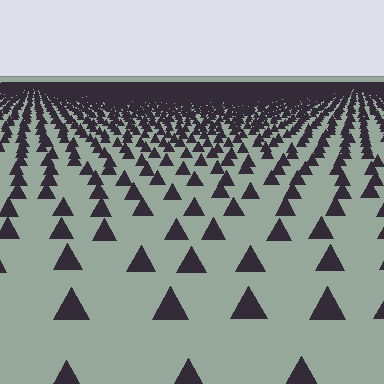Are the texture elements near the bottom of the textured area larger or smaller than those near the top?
Larger. Near the bottom, elements are closer to the viewer and appear at a bigger on-screen size.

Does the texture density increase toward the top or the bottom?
Density increases toward the top.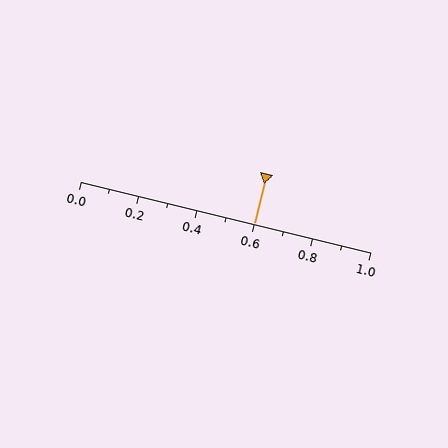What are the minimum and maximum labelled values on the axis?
The axis runs from 0.0 to 1.0.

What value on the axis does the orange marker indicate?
The marker indicates approximately 0.6.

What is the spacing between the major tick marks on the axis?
The major ticks are spaced 0.2 apart.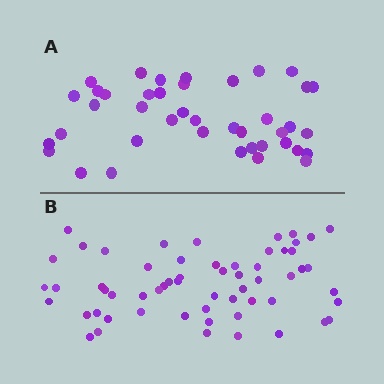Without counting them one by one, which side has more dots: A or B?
Region B (the bottom region) has more dots.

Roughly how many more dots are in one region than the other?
Region B has approximately 20 more dots than region A.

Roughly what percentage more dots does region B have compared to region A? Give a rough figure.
About 45% more.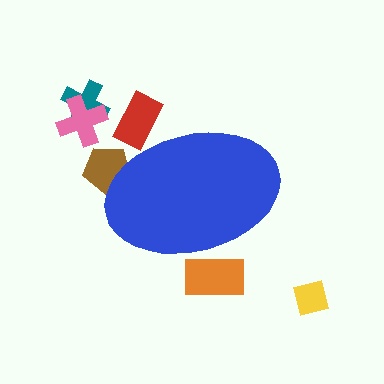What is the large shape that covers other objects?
A blue ellipse.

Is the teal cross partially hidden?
No, the teal cross is fully visible.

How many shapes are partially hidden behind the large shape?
3 shapes are partially hidden.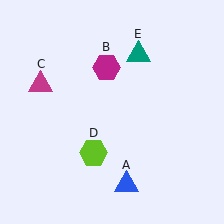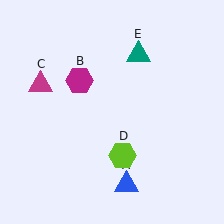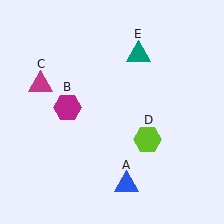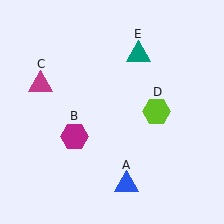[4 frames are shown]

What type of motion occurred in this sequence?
The magenta hexagon (object B), lime hexagon (object D) rotated counterclockwise around the center of the scene.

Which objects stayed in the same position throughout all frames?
Blue triangle (object A) and magenta triangle (object C) and teal triangle (object E) remained stationary.